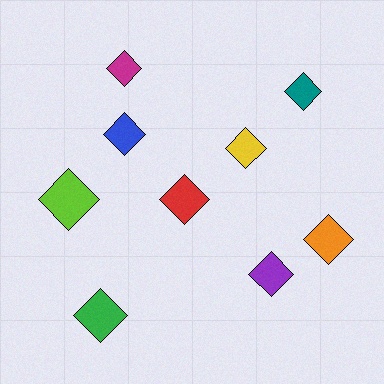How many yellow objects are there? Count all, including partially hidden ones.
There is 1 yellow object.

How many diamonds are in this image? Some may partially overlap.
There are 9 diamonds.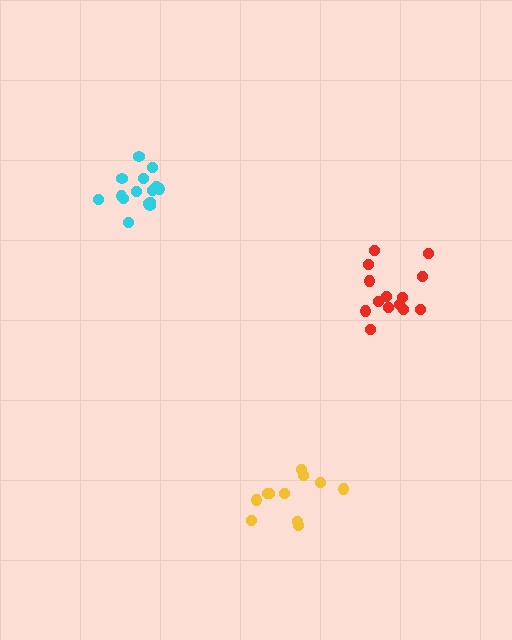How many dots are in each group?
Group 1: 11 dots, Group 2: 14 dots, Group 3: 15 dots (40 total).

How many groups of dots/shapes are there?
There are 3 groups.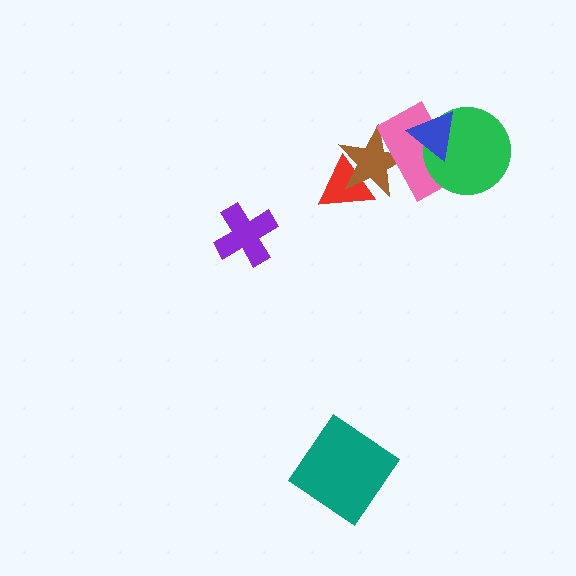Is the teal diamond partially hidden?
No, no other shape covers it.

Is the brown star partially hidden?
Yes, it is partially covered by another shape.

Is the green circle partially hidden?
Yes, it is partially covered by another shape.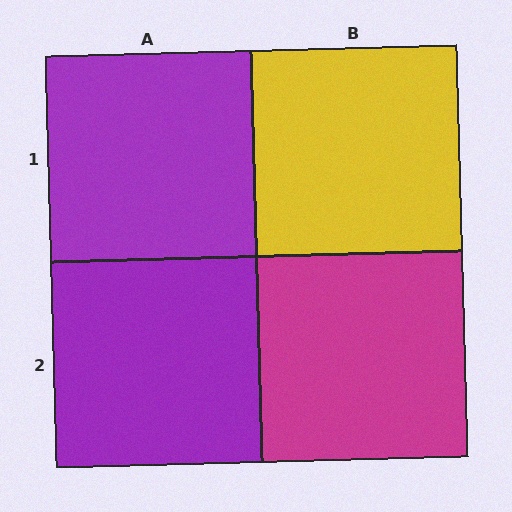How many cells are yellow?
1 cell is yellow.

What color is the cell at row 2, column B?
Magenta.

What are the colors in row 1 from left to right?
Purple, yellow.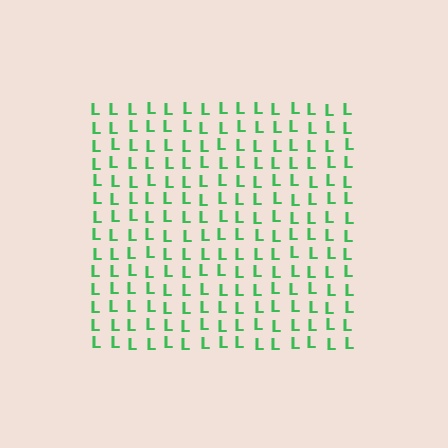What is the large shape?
The large shape is a square.